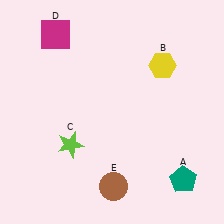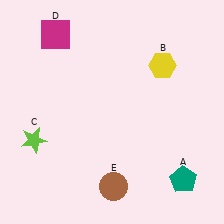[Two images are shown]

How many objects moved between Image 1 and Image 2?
1 object moved between the two images.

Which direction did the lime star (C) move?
The lime star (C) moved left.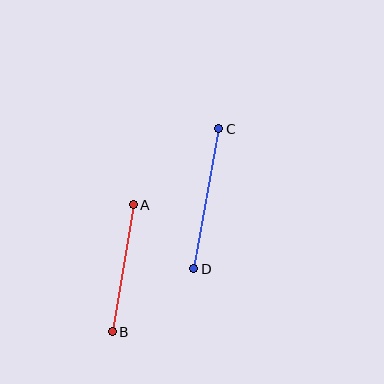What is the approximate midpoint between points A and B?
The midpoint is at approximately (123, 268) pixels.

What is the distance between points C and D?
The distance is approximately 142 pixels.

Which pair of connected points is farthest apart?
Points C and D are farthest apart.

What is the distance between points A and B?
The distance is approximately 129 pixels.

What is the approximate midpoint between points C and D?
The midpoint is at approximately (206, 199) pixels.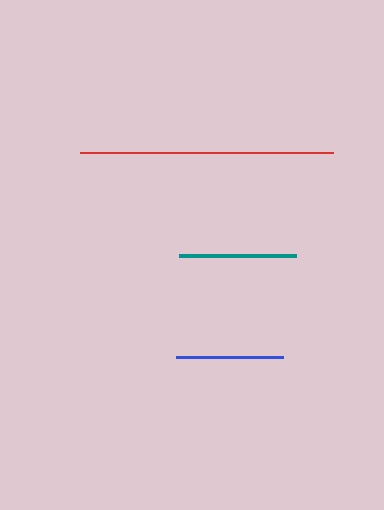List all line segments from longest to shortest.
From longest to shortest: red, teal, blue.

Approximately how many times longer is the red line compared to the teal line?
The red line is approximately 2.2 times the length of the teal line.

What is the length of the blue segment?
The blue segment is approximately 108 pixels long.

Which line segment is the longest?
The red line is the longest at approximately 253 pixels.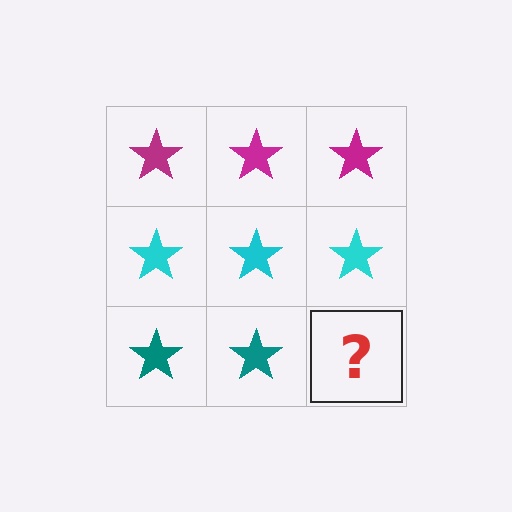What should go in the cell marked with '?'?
The missing cell should contain a teal star.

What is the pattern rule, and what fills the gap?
The rule is that each row has a consistent color. The gap should be filled with a teal star.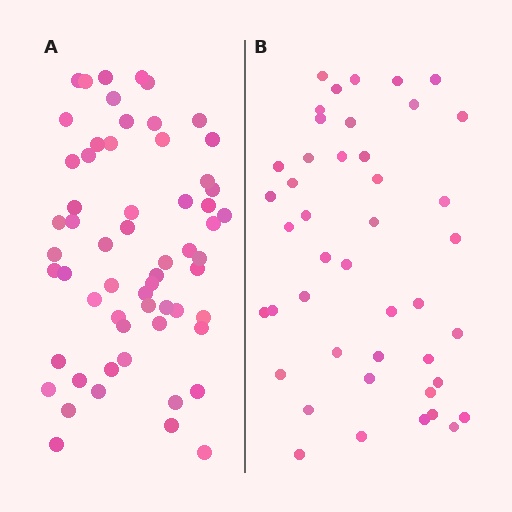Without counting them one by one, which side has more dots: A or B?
Region A (the left region) has more dots.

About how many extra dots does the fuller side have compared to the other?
Region A has approximately 15 more dots than region B.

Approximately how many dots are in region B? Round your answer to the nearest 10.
About 40 dots. (The exact count is 44, which rounds to 40.)